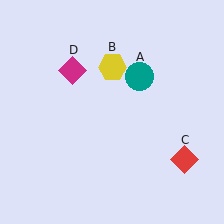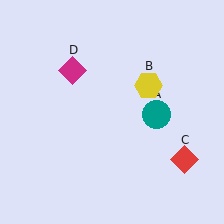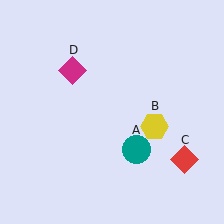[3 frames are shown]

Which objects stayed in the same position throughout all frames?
Red diamond (object C) and magenta diamond (object D) remained stationary.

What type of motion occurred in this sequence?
The teal circle (object A), yellow hexagon (object B) rotated clockwise around the center of the scene.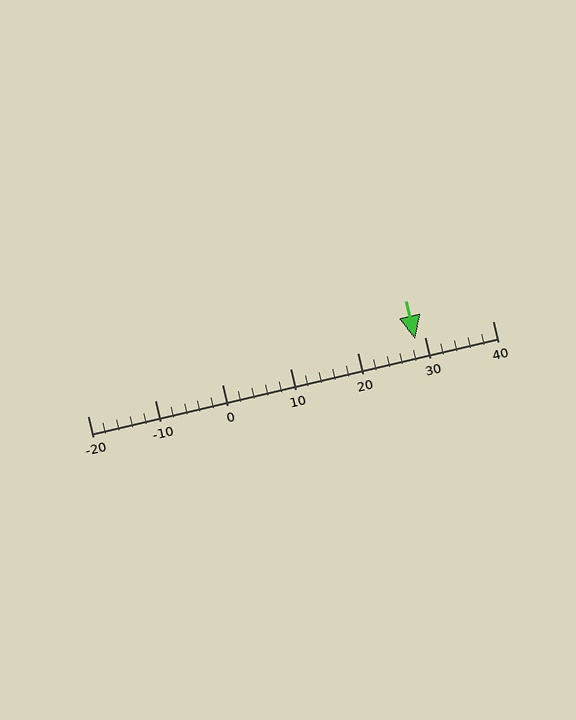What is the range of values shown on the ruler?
The ruler shows values from -20 to 40.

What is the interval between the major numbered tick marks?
The major tick marks are spaced 10 units apart.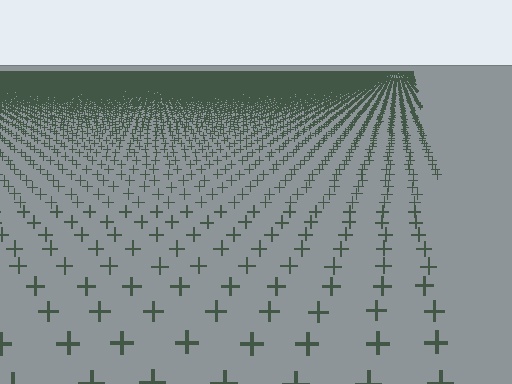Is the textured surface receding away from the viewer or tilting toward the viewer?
The surface is receding away from the viewer. Texture elements get smaller and denser toward the top.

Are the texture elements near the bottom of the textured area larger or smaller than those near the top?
Larger. Near the bottom, elements are closer to the viewer and appear at a bigger on-screen size.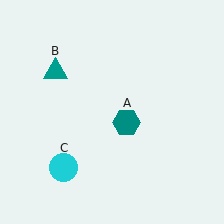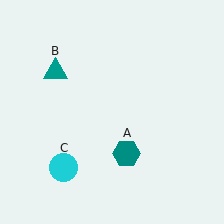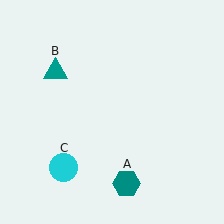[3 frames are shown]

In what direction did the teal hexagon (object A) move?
The teal hexagon (object A) moved down.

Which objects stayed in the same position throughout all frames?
Teal triangle (object B) and cyan circle (object C) remained stationary.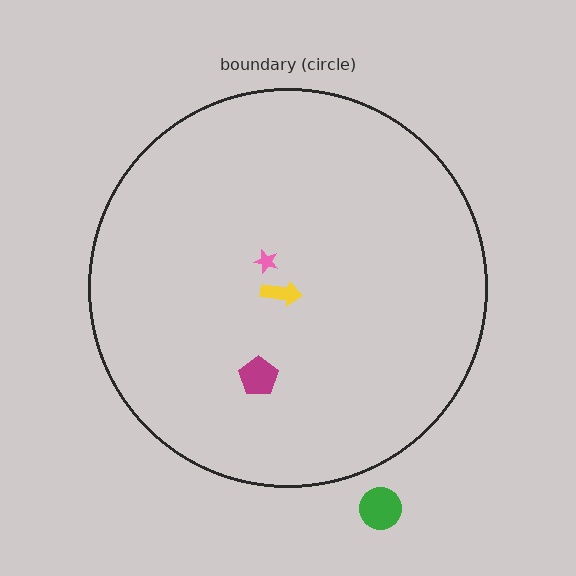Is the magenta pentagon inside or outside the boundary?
Inside.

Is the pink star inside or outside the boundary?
Inside.